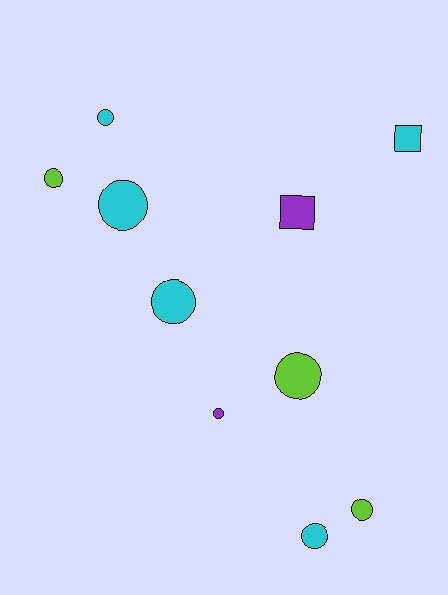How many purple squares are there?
There is 1 purple square.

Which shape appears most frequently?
Circle, with 8 objects.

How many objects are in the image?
There are 10 objects.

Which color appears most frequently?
Cyan, with 5 objects.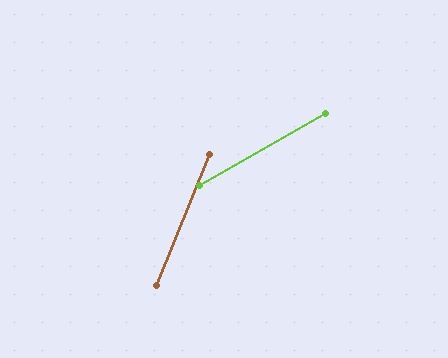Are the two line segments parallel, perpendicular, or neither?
Neither parallel nor perpendicular — they differ by about 38°.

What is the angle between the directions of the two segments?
Approximately 38 degrees.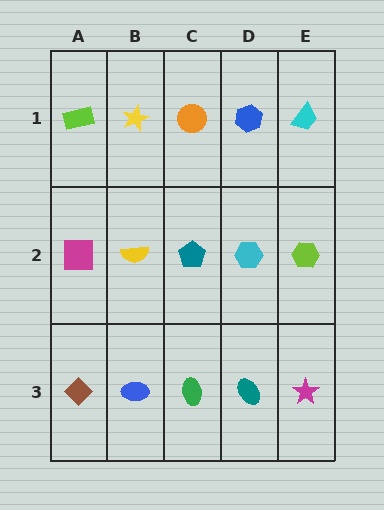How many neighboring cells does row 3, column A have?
2.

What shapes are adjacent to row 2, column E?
A cyan trapezoid (row 1, column E), a magenta star (row 3, column E), a cyan hexagon (row 2, column D).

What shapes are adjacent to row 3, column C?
A teal pentagon (row 2, column C), a blue ellipse (row 3, column B), a teal ellipse (row 3, column D).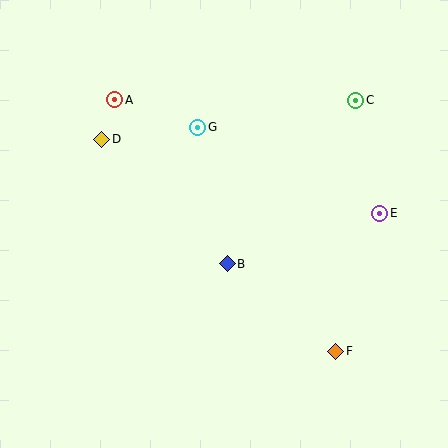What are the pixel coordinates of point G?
Point G is at (198, 127).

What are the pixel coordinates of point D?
Point D is at (102, 139).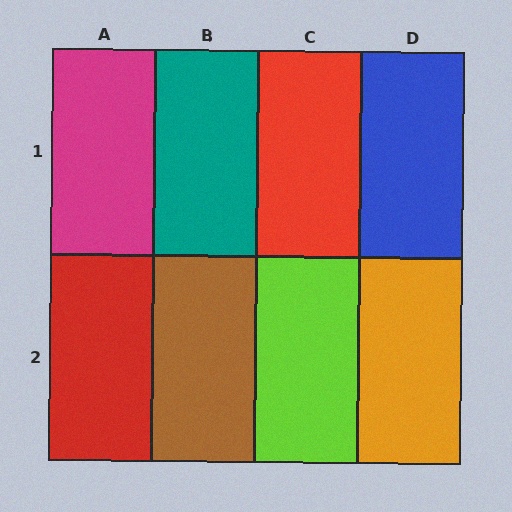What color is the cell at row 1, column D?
Blue.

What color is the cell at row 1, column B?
Teal.